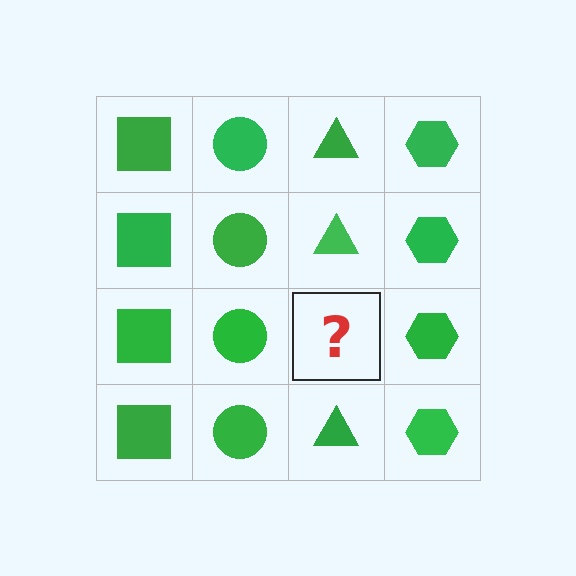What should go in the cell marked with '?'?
The missing cell should contain a green triangle.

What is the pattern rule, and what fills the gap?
The rule is that each column has a consistent shape. The gap should be filled with a green triangle.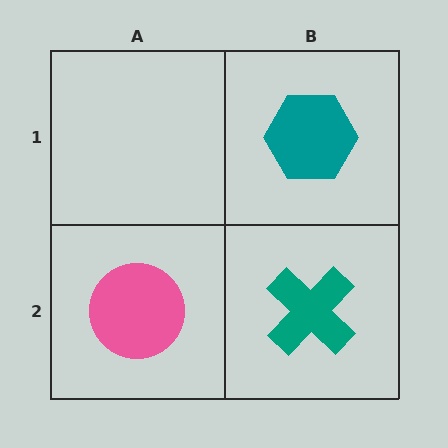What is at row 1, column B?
A teal hexagon.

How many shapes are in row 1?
1 shape.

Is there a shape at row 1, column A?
No, that cell is empty.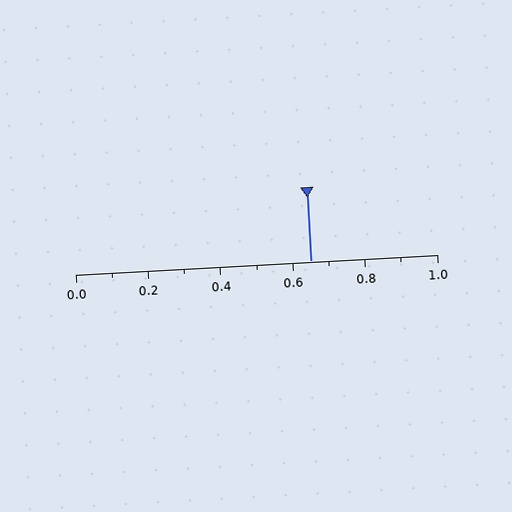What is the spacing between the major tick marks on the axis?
The major ticks are spaced 0.2 apart.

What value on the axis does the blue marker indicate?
The marker indicates approximately 0.65.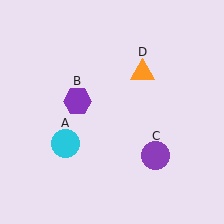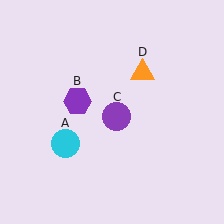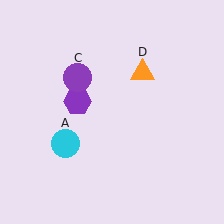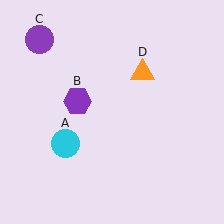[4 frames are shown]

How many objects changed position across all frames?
1 object changed position: purple circle (object C).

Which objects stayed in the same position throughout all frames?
Cyan circle (object A) and purple hexagon (object B) and orange triangle (object D) remained stationary.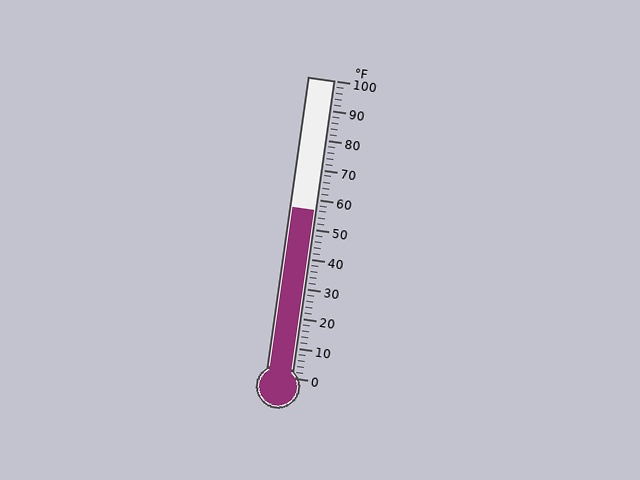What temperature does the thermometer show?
The thermometer shows approximately 56°F.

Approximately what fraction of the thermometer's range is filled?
The thermometer is filled to approximately 55% of its range.